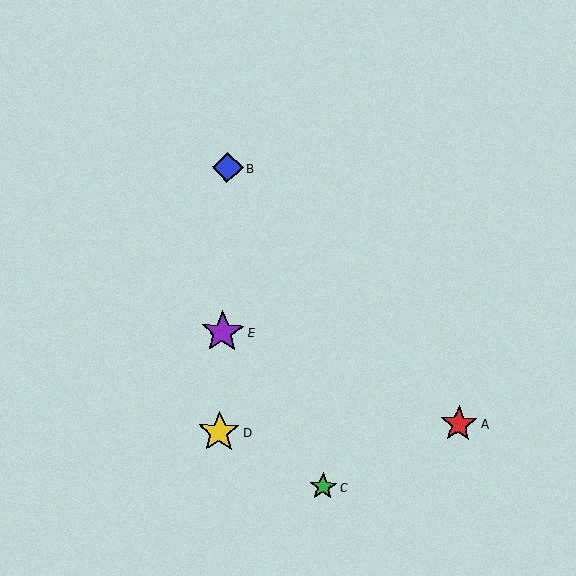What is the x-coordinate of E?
Object E is at x≈222.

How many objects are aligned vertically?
3 objects (B, D, E) are aligned vertically.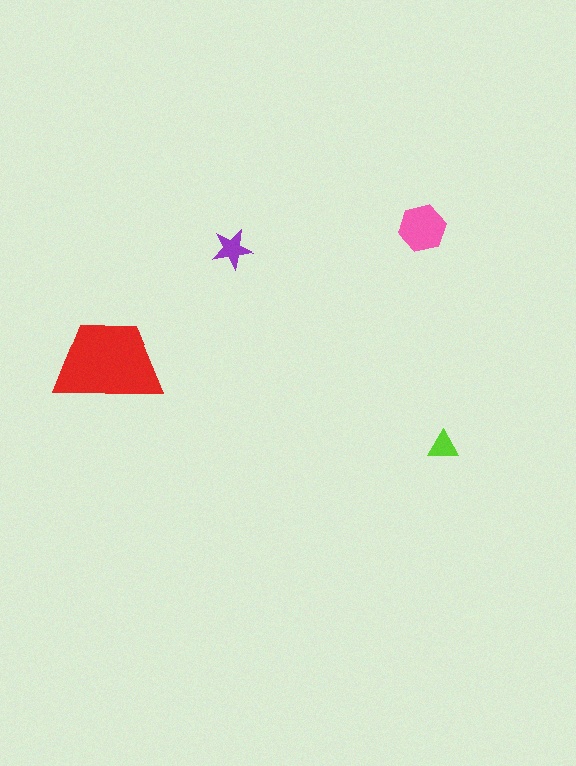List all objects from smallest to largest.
The lime triangle, the purple star, the pink hexagon, the red trapezoid.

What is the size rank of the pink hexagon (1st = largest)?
2nd.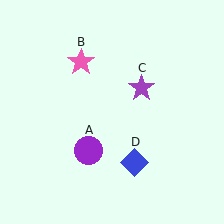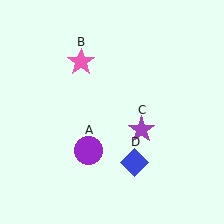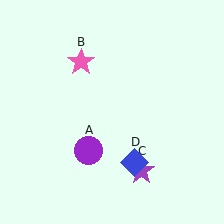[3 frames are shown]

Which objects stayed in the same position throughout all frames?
Purple circle (object A) and pink star (object B) and blue diamond (object D) remained stationary.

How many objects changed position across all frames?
1 object changed position: purple star (object C).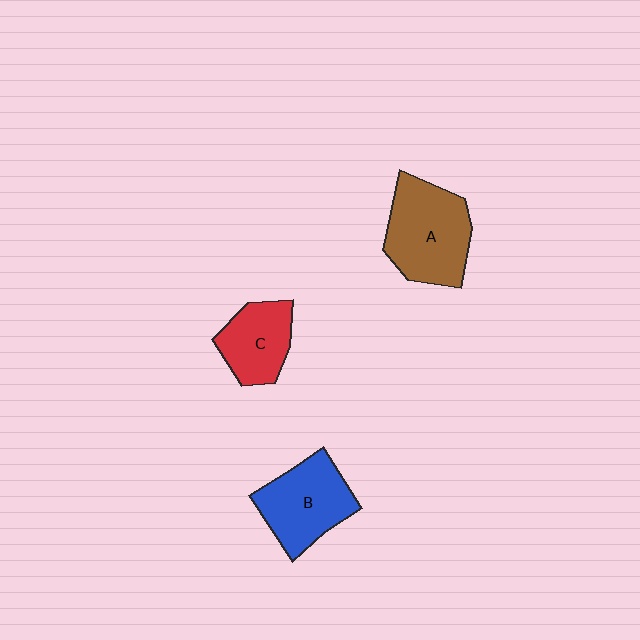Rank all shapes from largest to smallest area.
From largest to smallest: A (brown), B (blue), C (red).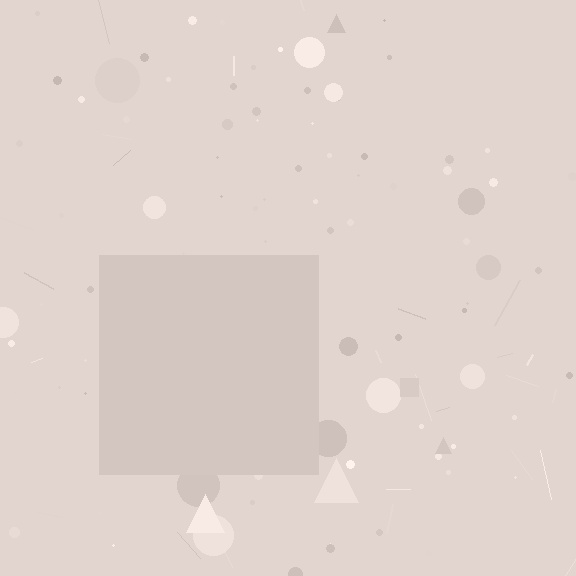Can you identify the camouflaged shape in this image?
The camouflaged shape is a square.